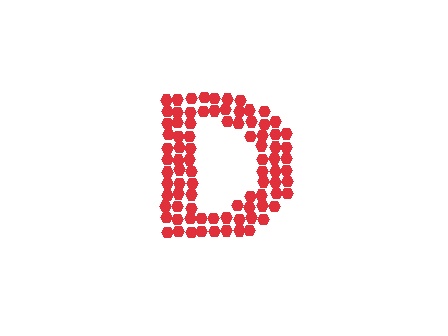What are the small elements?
The small elements are hexagons.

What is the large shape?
The large shape is the letter D.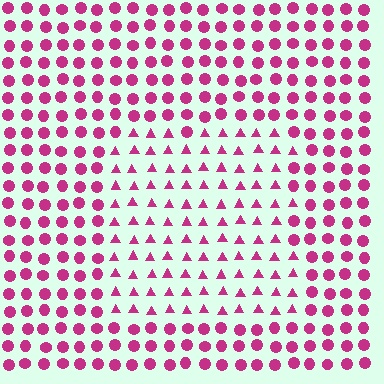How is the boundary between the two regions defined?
The boundary is defined by a change in element shape: triangles inside vs. circles outside. All elements share the same color and spacing.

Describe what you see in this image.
The image is filled with small magenta elements arranged in a uniform grid. A rectangle-shaped region contains triangles, while the surrounding area contains circles. The boundary is defined purely by the change in element shape.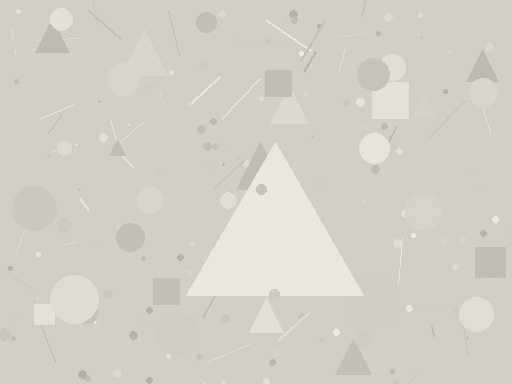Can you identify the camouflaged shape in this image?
The camouflaged shape is a triangle.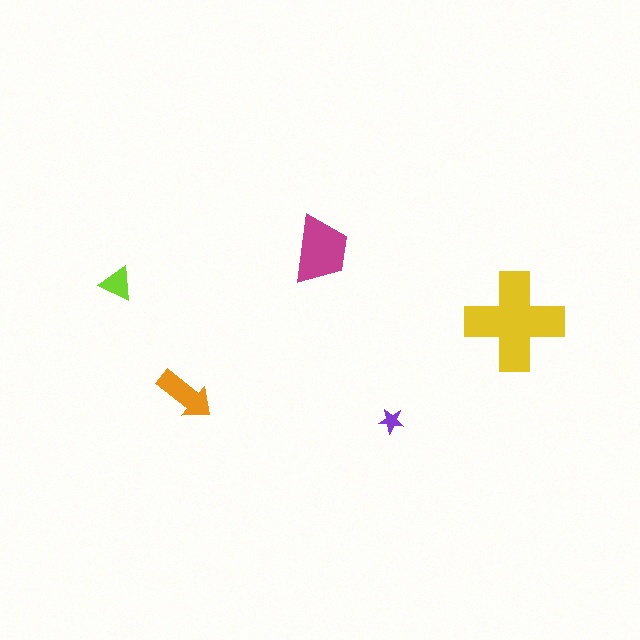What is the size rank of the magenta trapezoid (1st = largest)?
2nd.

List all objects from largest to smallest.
The yellow cross, the magenta trapezoid, the orange arrow, the lime triangle, the purple star.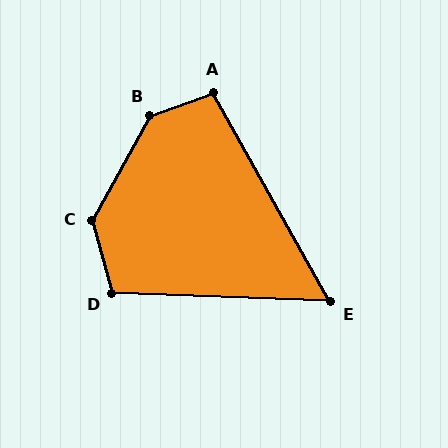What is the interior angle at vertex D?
Approximately 107 degrees (obtuse).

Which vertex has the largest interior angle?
B, at approximately 138 degrees.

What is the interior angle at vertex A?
Approximately 100 degrees (obtuse).